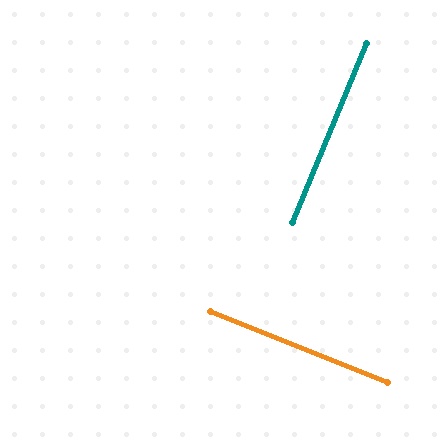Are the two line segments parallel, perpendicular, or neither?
Perpendicular — they meet at approximately 89°.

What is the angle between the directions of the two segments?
Approximately 89 degrees.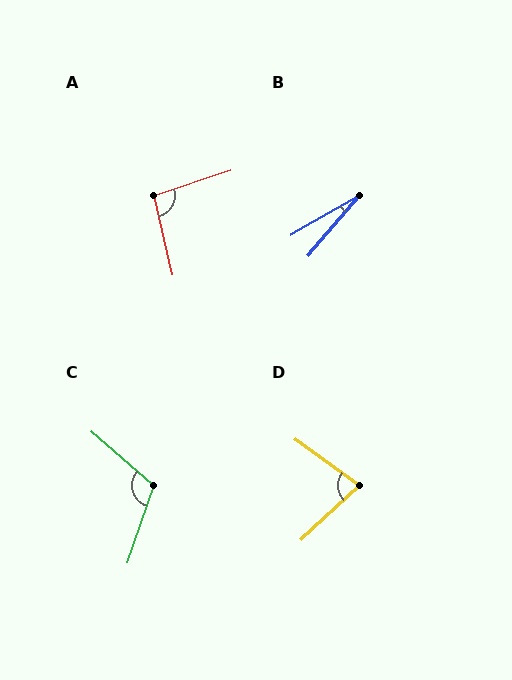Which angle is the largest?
C, at approximately 112 degrees.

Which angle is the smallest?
B, at approximately 20 degrees.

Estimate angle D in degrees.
Approximately 79 degrees.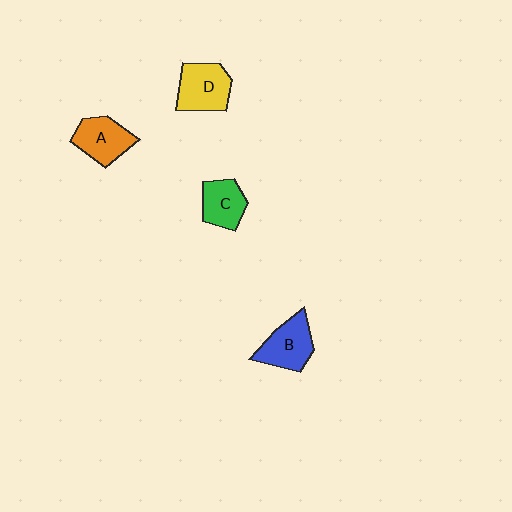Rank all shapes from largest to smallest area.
From largest to smallest: D (yellow), B (blue), A (orange), C (green).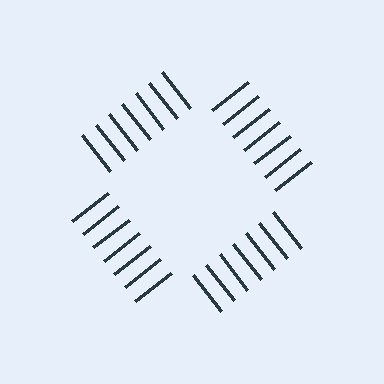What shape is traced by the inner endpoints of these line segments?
An illusory square — the line segments terminate on its edges but no continuous stroke is drawn.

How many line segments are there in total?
28 — 7 along each of the 4 edges.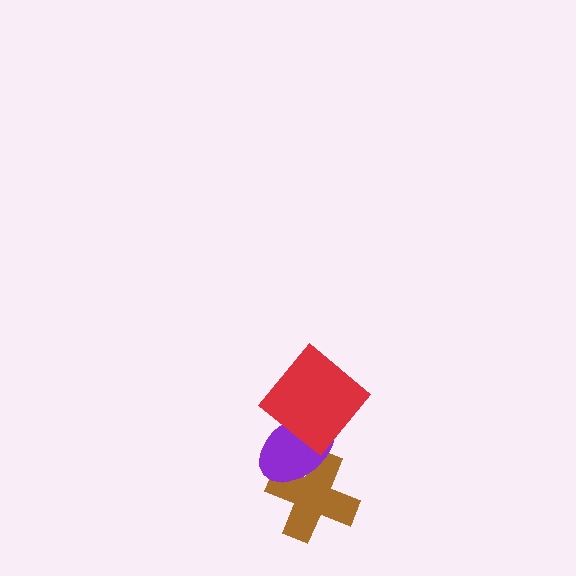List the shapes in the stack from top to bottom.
From top to bottom: the red diamond, the purple ellipse, the brown cross.